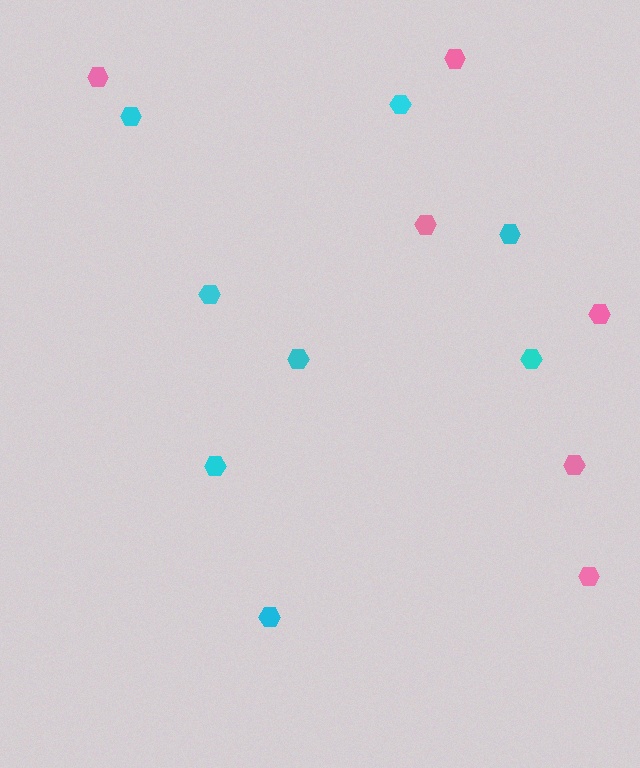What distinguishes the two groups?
There are 2 groups: one group of pink hexagons (6) and one group of cyan hexagons (8).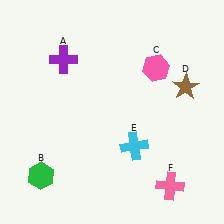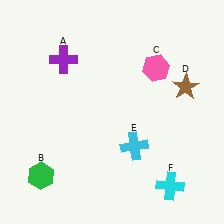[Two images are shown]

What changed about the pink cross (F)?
In Image 1, F is pink. In Image 2, it changed to cyan.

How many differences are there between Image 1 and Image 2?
There is 1 difference between the two images.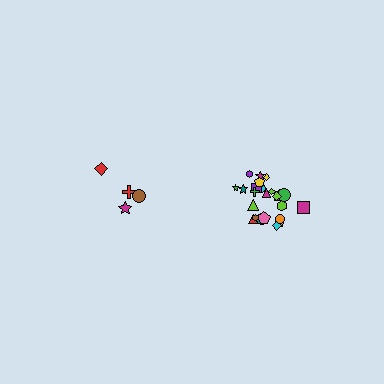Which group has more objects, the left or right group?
The right group.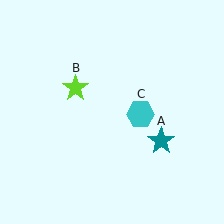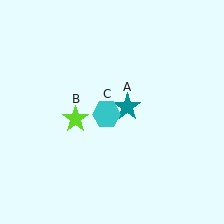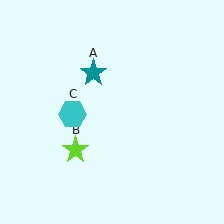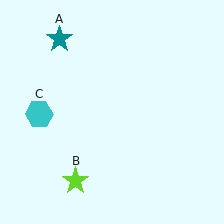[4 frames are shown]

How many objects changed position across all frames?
3 objects changed position: teal star (object A), lime star (object B), cyan hexagon (object C).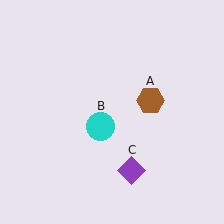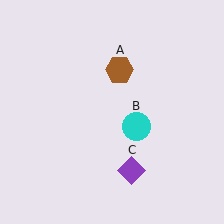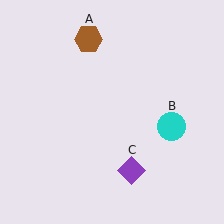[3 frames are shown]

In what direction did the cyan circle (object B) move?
The cyan circle (object B) moved right.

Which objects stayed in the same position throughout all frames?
Purple diamond (object C) remained stationary.